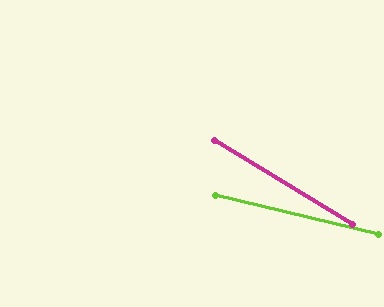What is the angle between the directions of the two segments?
Approximately 18 degrees.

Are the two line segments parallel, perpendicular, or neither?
Neither parallel nor perpendicular — they differ by about 18°.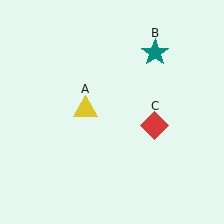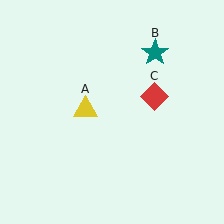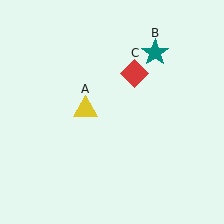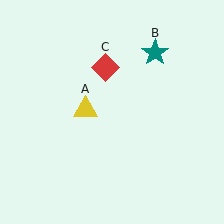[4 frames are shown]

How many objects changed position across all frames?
1 object changed position: red diamond (object C).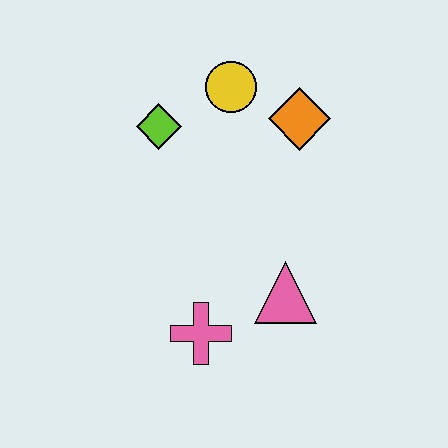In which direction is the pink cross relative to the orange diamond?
The pink cross is below the orange diamond.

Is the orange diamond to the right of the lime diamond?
Yes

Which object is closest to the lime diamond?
The yellow circle is closest to the lime diamond.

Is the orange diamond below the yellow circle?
Yes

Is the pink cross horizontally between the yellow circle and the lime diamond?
Yes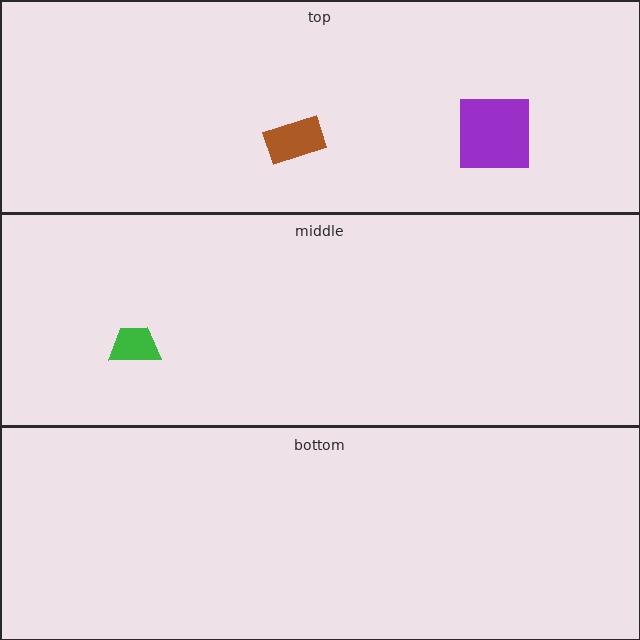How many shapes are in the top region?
2.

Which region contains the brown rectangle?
The top region.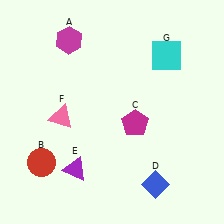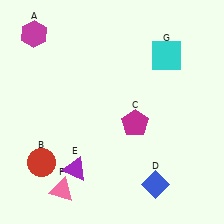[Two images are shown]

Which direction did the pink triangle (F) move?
The pink triangle (F) moved down.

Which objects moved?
The objects that moved are: the magenta hexagon (A), the pink triangle (F).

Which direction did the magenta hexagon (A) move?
The magenta hexagon (A) moved left.